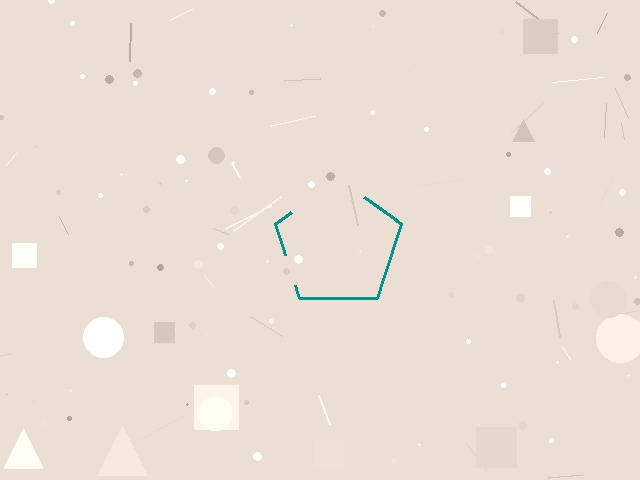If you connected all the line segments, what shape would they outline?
They would outline a pentagon.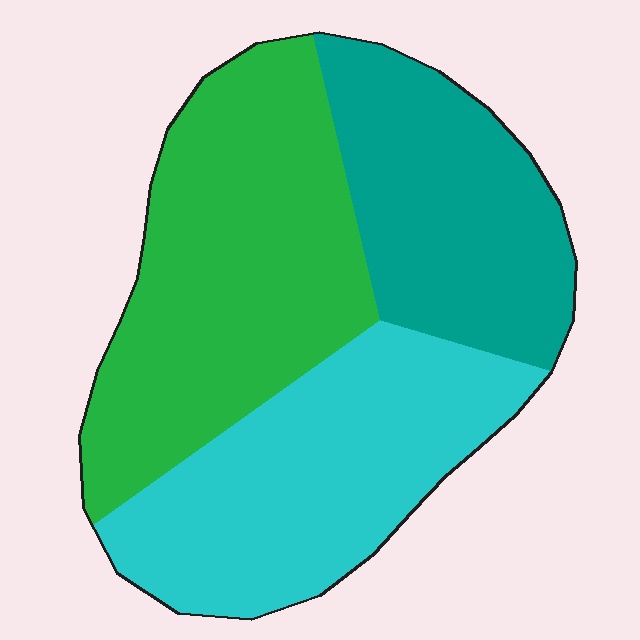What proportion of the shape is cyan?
Cyan covers roughly 35% of the shape.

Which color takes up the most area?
Green, at roughly 40%.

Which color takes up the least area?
Teal, at roughly 25%.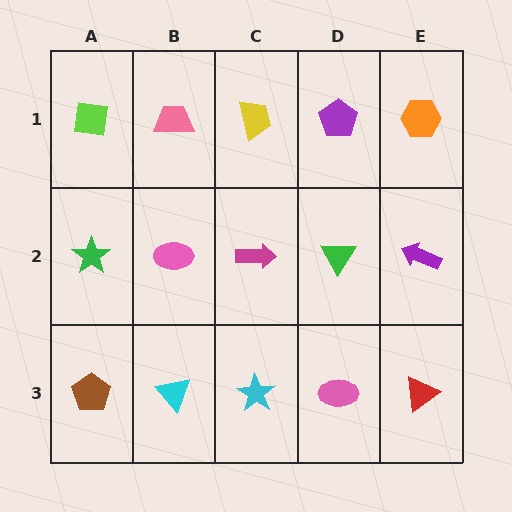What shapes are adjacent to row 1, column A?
A green star (row 2, column A), a pink trapezoid (row 1, column B).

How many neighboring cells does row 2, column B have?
4.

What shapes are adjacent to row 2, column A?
A lime square (row 1, column A), a brown pentagon (row 3, column A), a pink ellipse (row 2, column B).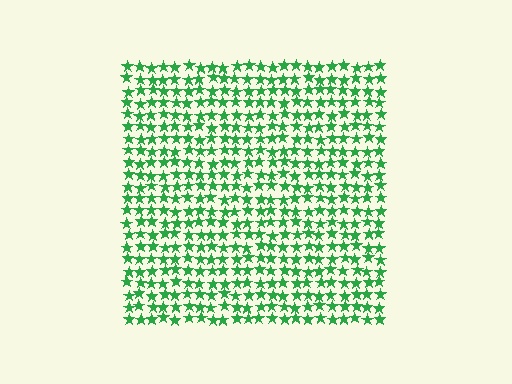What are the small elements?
The small elements are stars.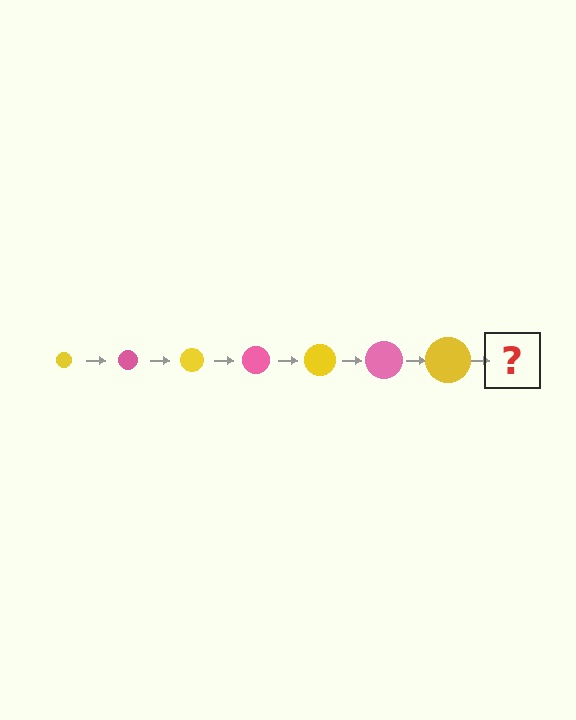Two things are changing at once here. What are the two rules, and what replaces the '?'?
The two rules are that the circle grows larger each step and the color cycles through yellow and pink. The '?' should be a pink circle, larger than the previous one.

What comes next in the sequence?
The next element should be a pink circle, larger than the previous one.